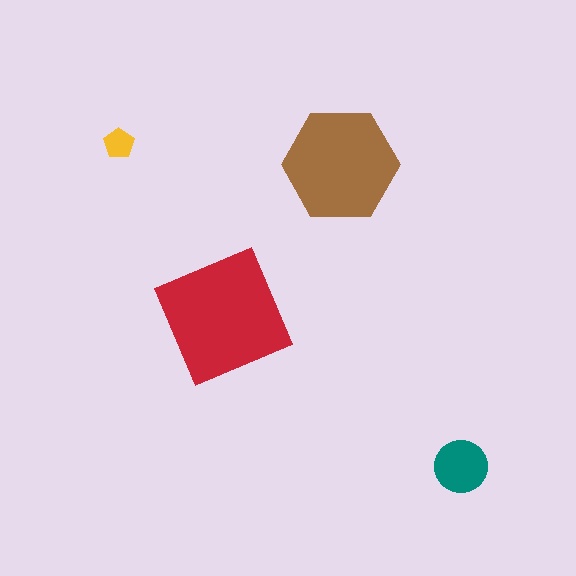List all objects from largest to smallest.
The red square, the brown hexagon, the teal circle, the yellow pentagon.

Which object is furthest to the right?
The teal circle is rightmost.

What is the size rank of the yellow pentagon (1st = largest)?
4th.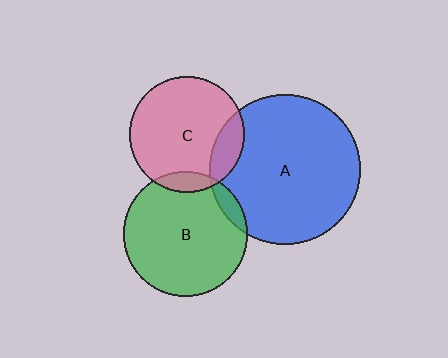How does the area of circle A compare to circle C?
Approximately 1.7 times.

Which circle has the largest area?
Circle A (blue).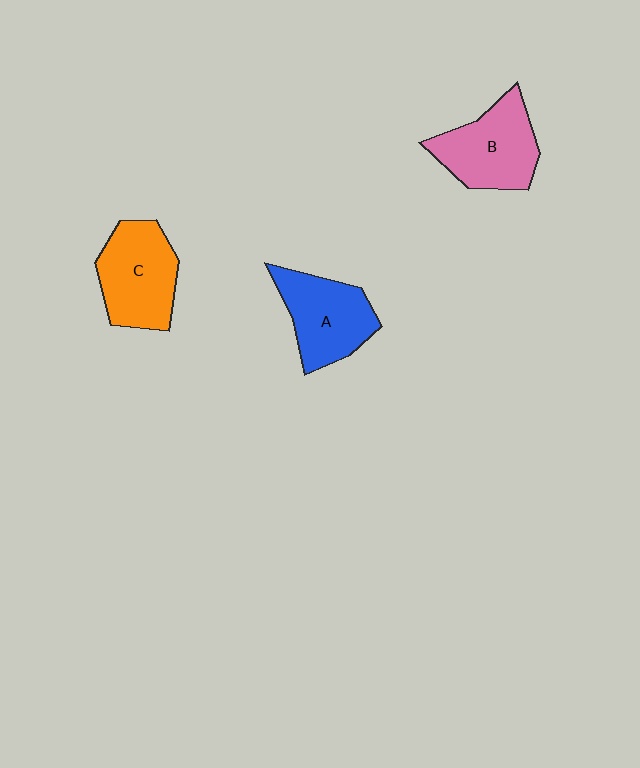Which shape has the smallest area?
Shape A (blue).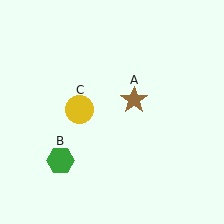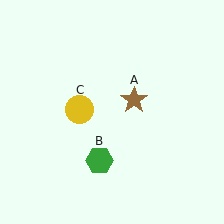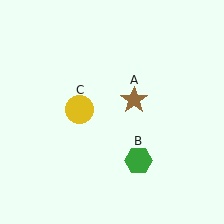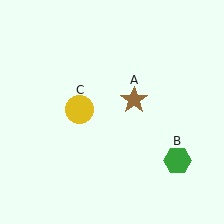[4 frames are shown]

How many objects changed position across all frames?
1 object changed position: green hexagon (object B).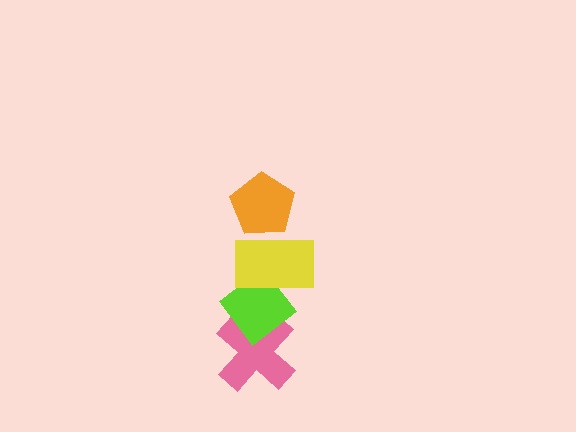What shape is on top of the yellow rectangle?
The orange pentagon is on top of the yellow rectangle.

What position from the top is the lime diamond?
The lime diamond is 3rd from the top.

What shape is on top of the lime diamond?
The yellow rectangle is on top of the lime diamond.